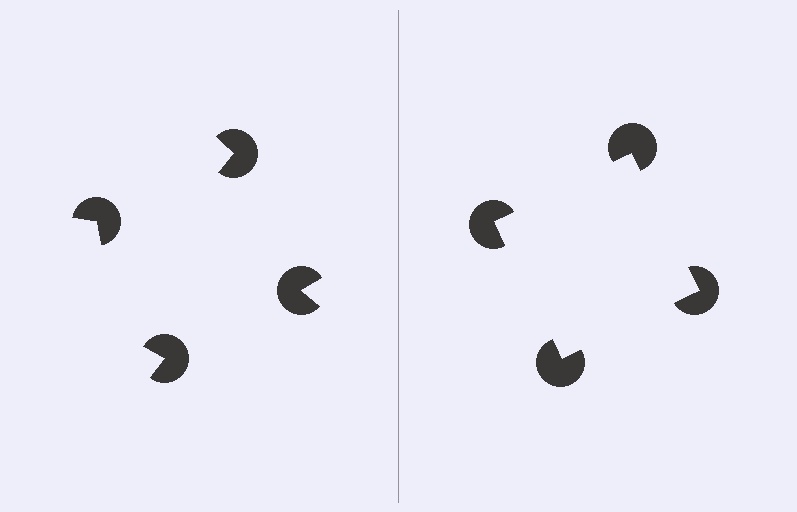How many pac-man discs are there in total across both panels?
8 — 4 on each side.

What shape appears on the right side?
An illusory square.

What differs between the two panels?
The pac-man discs are positioned identically on both sides; only the wedge orientations differ. On the right they align to a square; on the left they are misaligned.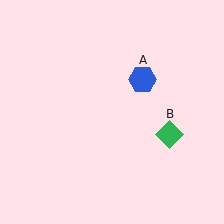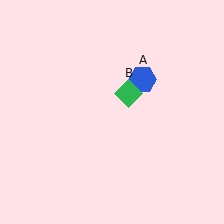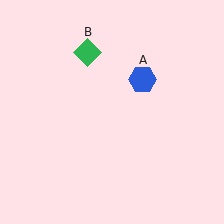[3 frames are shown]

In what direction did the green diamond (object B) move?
The green diamond (object B) moved up and to the left.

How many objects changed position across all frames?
1 object changed position: green diamond (object B).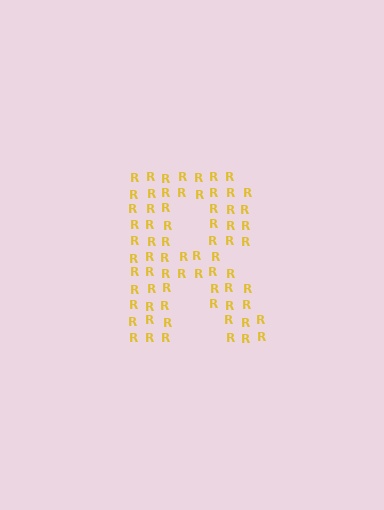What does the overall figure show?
The overall figure shows the letter R.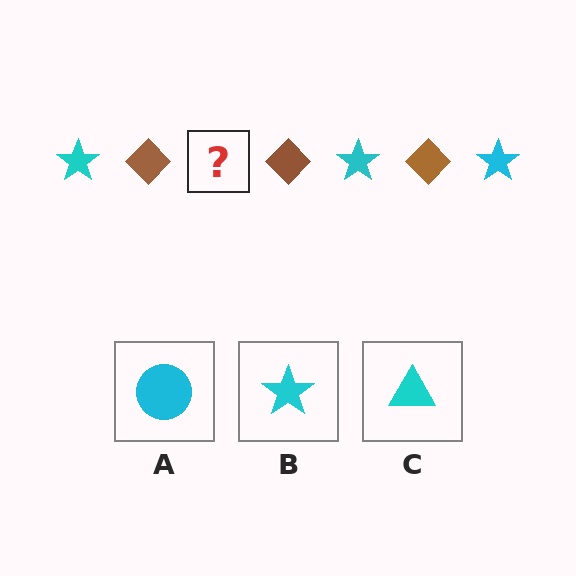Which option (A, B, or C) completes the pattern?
B.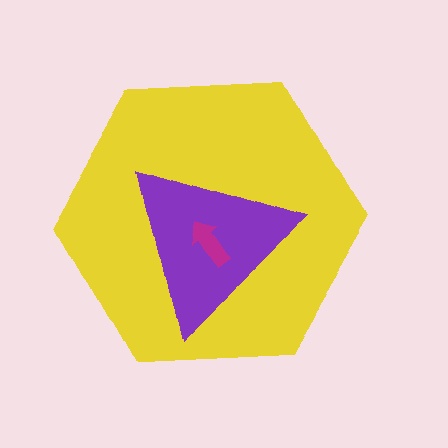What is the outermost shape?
The yellow hexagon.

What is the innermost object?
The magenta arrow.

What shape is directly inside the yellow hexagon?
The purple triangle.